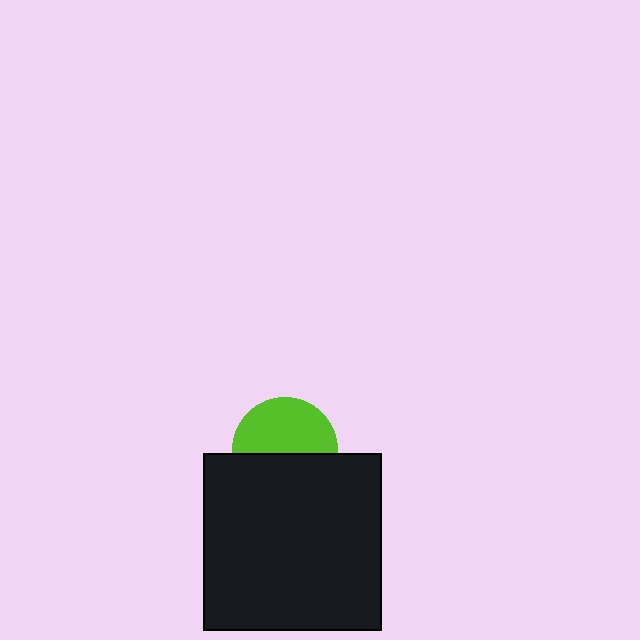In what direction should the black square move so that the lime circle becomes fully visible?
The black square should move down. That is the shortest direction to clear the overlap and leave the lime circle fully visible.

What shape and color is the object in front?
The object in front is a black square.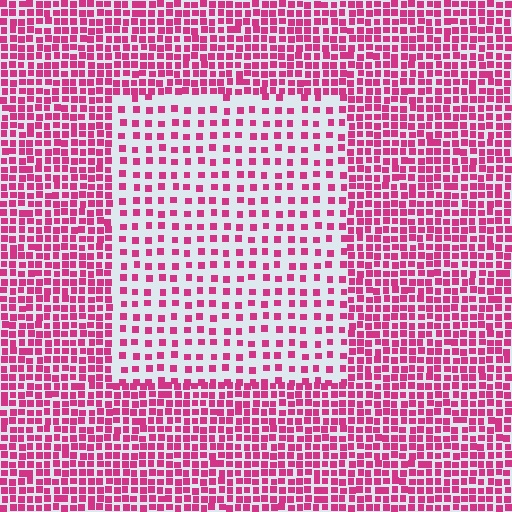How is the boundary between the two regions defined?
The boundary is defined by a change in element density (approximately 2.2x ratio). All elements are the same color, size, and shape.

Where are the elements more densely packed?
The elements are more densely packed outside the rectangle boundary.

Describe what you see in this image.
The image contains small magenta elements arranged at two different densities. A rectangle-shaped region is visible where the elements are less densely packed than the surrounding area.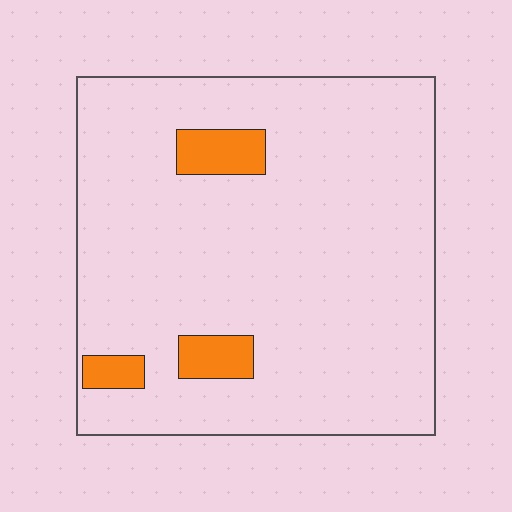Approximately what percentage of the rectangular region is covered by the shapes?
Approximately 5%.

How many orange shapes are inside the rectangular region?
3.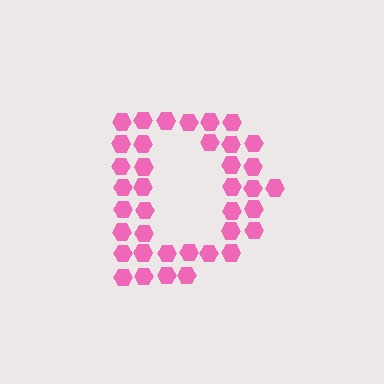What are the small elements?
The small elements are hexagons.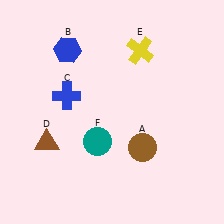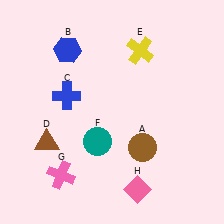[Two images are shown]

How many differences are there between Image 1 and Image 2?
There are 2 differences between the two images.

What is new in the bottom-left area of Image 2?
A pink cross (G) was added in the bottom-left area of Image 2.